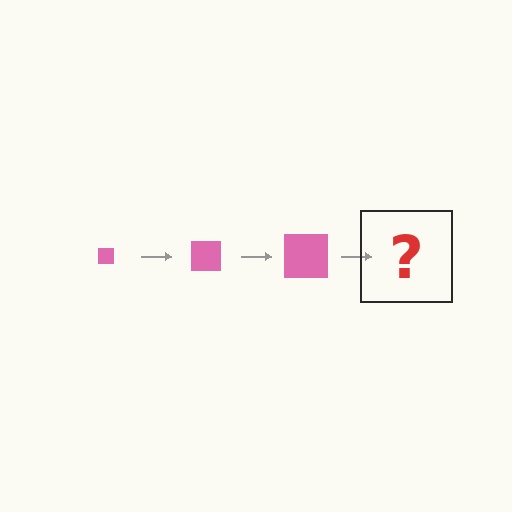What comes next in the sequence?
The next element should be a pink square, larger than the previous one.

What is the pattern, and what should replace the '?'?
The pattern is that the square gets progressively larger each step. The '?' should be a pink square, larger than the previous one.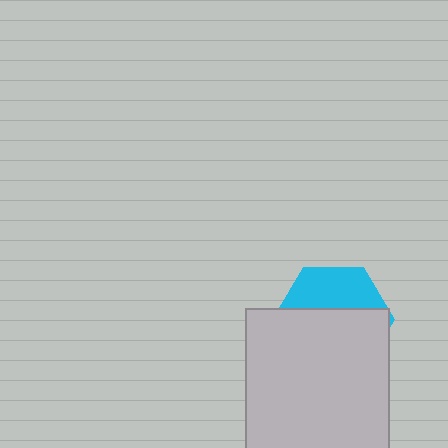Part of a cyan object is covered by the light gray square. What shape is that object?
It is a hexagon.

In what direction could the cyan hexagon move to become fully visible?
The cyan hexagon could move up. That would shift it out from behind the light gray square entirely.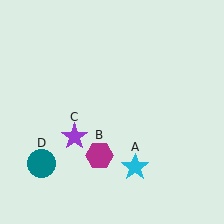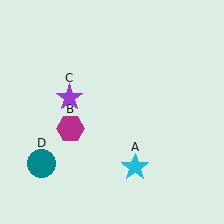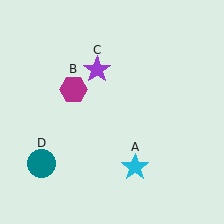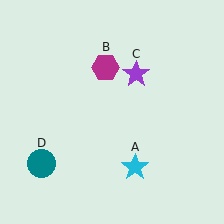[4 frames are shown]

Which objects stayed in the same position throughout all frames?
Cyan star (object A) and teal circle (object D) remained stationary.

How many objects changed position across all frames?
2 objects changed position: magenta hexagon (object B), purple star (object C).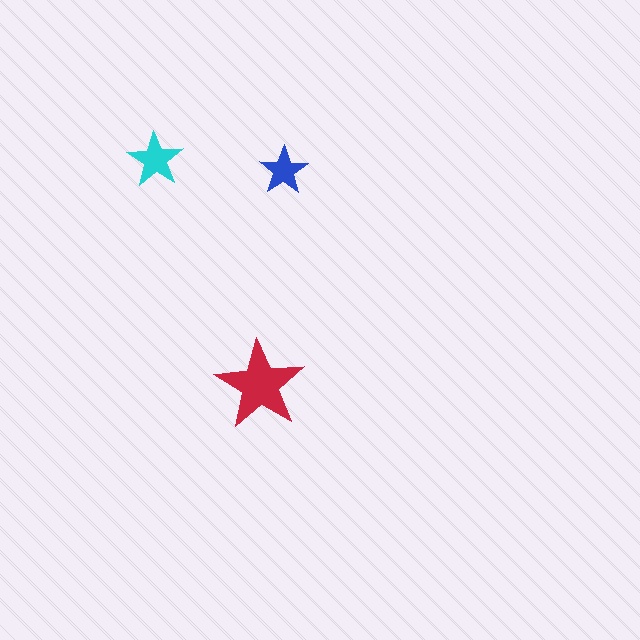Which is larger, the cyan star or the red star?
The red one.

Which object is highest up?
The cyan star is topmost.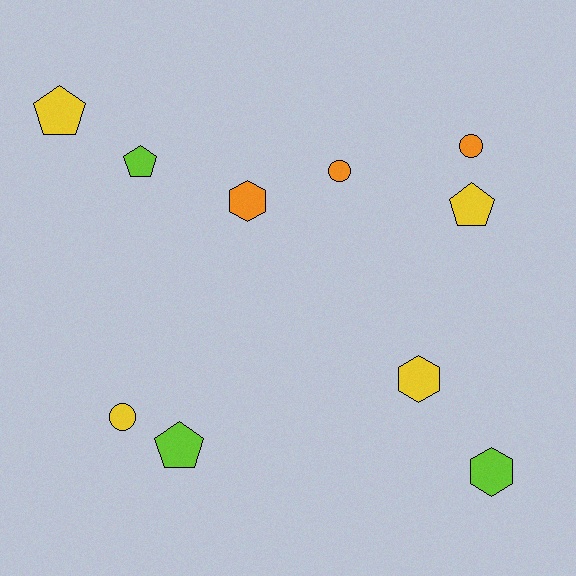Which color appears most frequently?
Yellow, with 4 objects.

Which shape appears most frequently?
Pentagon, with 4 objects.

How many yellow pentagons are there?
There are 2 yellow pentagons.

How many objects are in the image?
There are 10 objects.